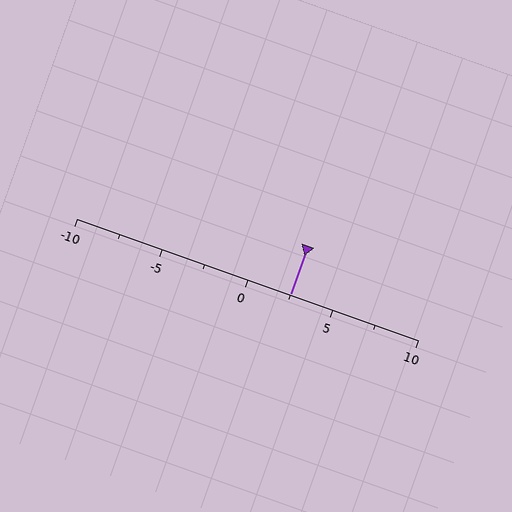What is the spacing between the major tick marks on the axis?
The major ticks are spaced 5 apart.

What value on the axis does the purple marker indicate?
The marker indicates approximately 2.5.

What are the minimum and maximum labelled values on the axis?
The axis runs from -10 to 10.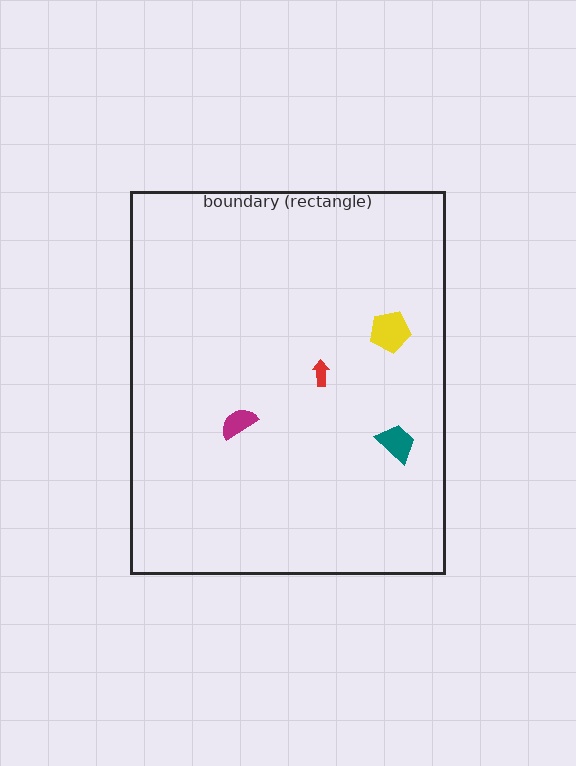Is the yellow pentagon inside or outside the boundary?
Inside.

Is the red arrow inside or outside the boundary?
Inside.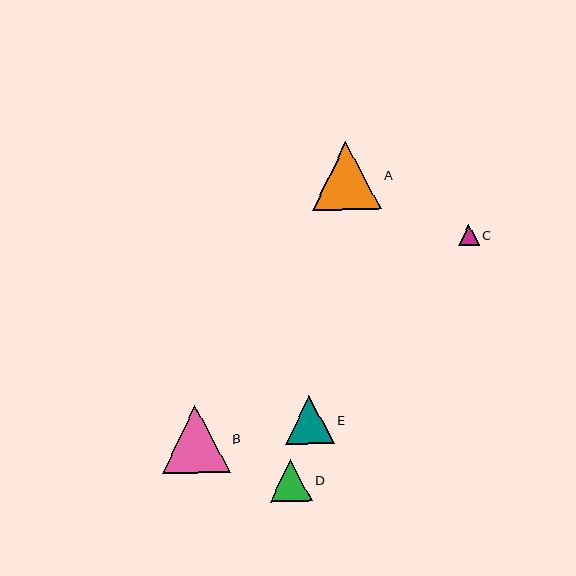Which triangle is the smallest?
Triangle C is the smallest with a size of approximately 21 pixels.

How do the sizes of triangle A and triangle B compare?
Triangle A and triangle B are approximately the same size.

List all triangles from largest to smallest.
From largest to smallest: A, B, E, D, C.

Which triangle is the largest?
Triangle A is the largest with a size of approximately 69 pixels.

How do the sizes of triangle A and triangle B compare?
Triangle A and triangle B are approximately the same size.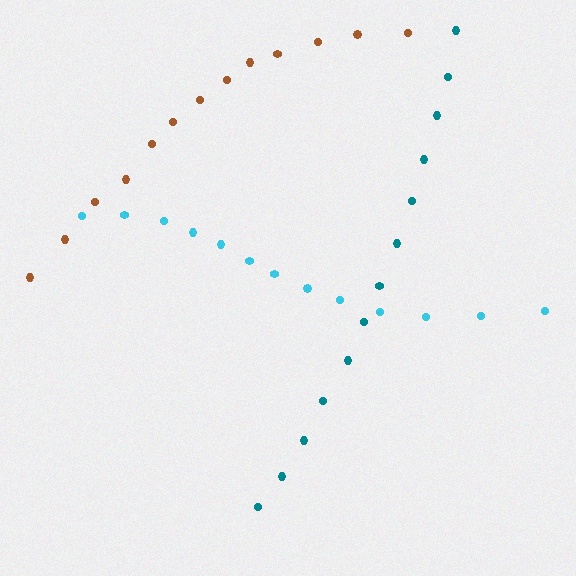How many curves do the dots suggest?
There are 3 distinct paths.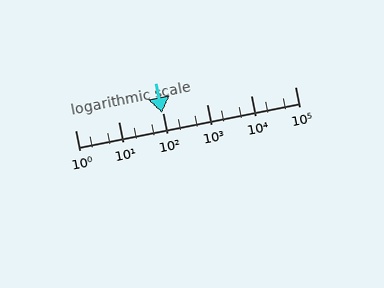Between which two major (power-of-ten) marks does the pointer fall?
The pointer is between 10 and 100.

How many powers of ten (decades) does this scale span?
The scale spans 5 decades, from 1 to 100000.